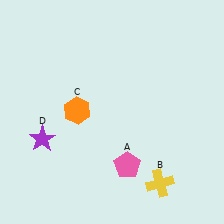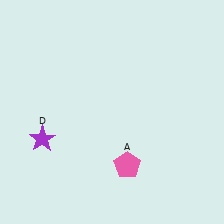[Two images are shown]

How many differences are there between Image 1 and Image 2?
There are 2 differences between the two images.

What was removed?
The yellow cross (B), the orange hexagon (C) were removed in Image 2.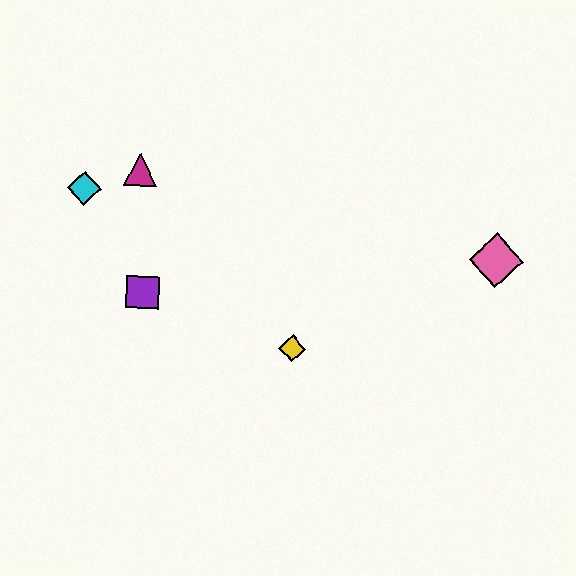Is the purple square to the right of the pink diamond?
No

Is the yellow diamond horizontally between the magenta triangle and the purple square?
No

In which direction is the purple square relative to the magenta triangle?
The purple square is below the magenta triangle.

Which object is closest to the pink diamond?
The yellow diamond is closest to the pink diamond.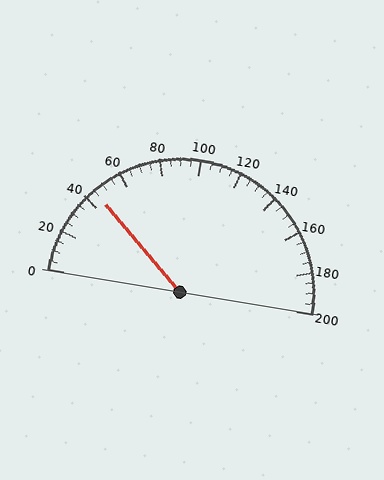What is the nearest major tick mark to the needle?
The nearest major tick mark is 40.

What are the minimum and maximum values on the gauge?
The gauge ranges from 0 to 200.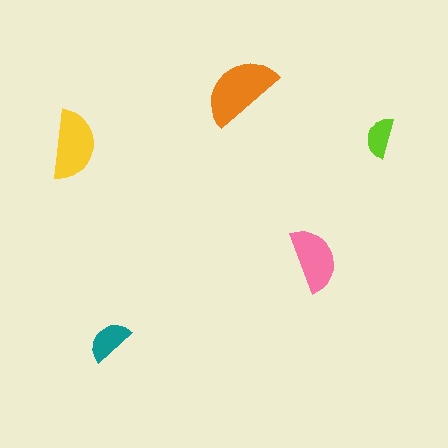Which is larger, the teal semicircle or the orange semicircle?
The orange one.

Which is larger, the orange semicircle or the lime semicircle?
The orange one.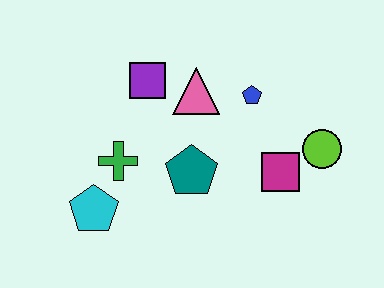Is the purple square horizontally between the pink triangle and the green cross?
Yes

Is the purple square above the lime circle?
Yes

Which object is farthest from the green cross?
The lime circle is farthest from the green cross.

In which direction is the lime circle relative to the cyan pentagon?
The lime circle is to the right of the cyan pentagon.